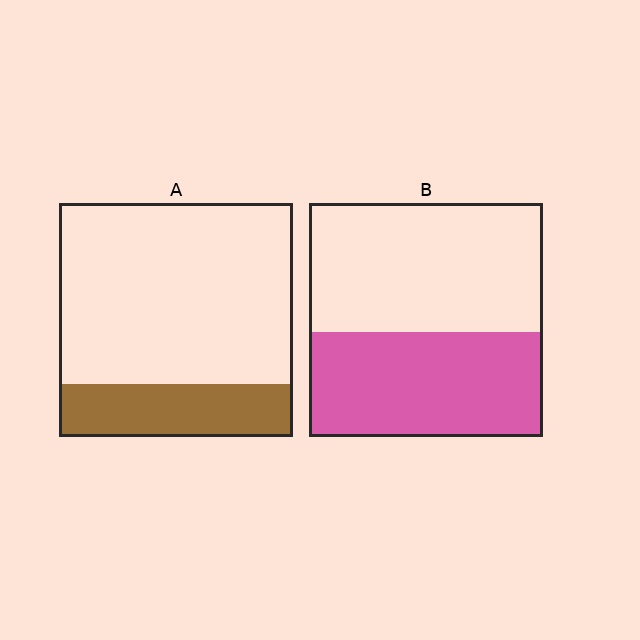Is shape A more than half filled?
No.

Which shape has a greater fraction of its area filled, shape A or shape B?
Shape B.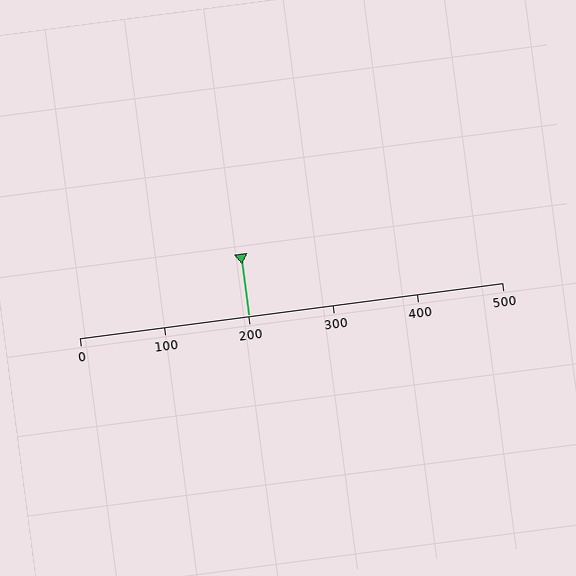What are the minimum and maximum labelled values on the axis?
The axis runs from 0 to 500.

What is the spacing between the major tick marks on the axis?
The major ticks are spaced 100 apart.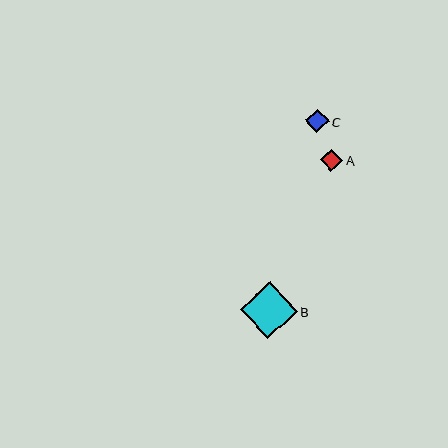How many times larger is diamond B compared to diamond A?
Diamond B is approximately 2.7 times the size of diamond A.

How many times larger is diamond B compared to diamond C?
Diamond B is approximately 2.4 times the size of diamond C.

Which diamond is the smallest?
Diamond A is the smallest with a size of approximately 22 pixels.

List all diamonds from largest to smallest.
From largest to smallest: B, C, A.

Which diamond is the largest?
Diamond B is the largest with a size of approximately 57 pixels.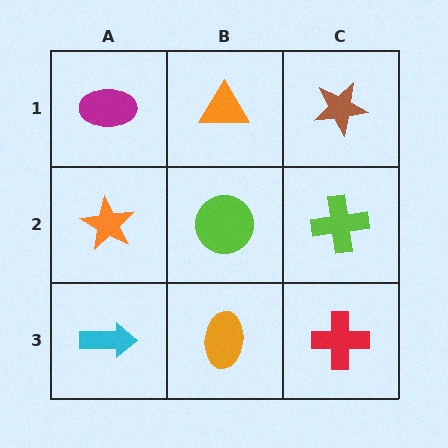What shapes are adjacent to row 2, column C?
A brown star (row 1, column C), a red cross (row 3, column C), a lime circle (row 2, column B).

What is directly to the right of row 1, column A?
An orange triangle.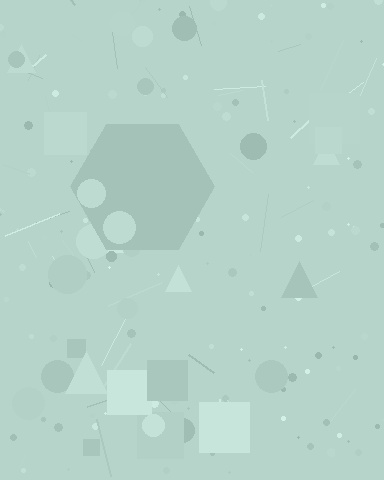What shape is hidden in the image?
A hexagon is hidden in the image.